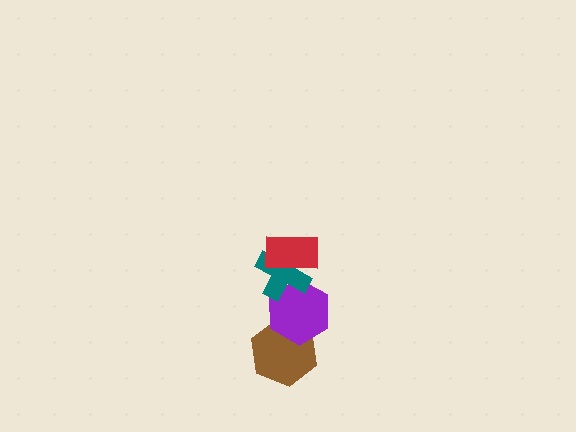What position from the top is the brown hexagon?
The brown hexagon is 4th from the top.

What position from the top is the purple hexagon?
The purple hexagon is 3rd from the top.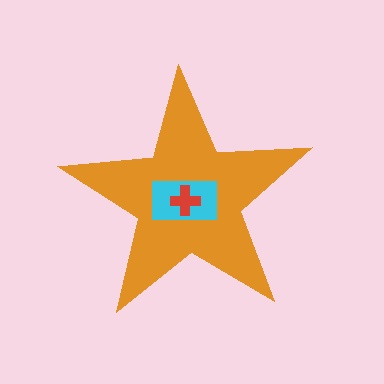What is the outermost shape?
The orange star.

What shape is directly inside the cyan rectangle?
The red cross.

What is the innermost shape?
The red cross.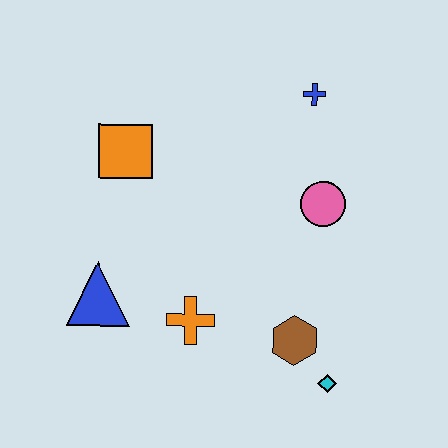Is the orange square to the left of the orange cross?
Yes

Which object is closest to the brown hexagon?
The cyan diamond is closest to the brown hexagon.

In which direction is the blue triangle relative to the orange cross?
The blue triangle is to the left of the orange cross.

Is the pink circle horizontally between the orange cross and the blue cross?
No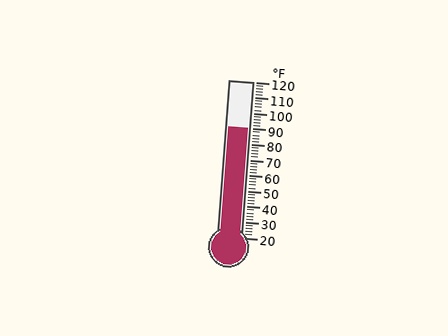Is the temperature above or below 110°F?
The temperature is below 110°F.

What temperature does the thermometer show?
The thermometer shows approximately 90°F.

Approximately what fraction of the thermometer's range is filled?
The thermometer is filled to approximately 70% of its range.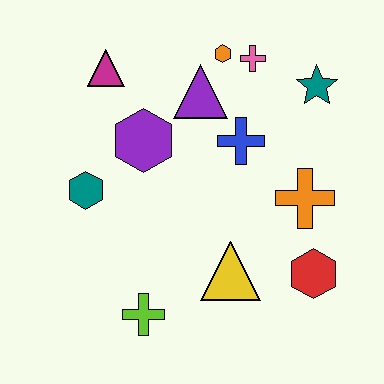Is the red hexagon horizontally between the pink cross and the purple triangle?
No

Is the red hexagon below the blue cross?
Yes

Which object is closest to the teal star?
The pink cross is closest to the teal star.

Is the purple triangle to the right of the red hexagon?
No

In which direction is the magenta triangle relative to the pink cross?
The magenta triangle is to the left of the pink cross.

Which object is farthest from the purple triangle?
The lime cross is farthest from the purple triangle.